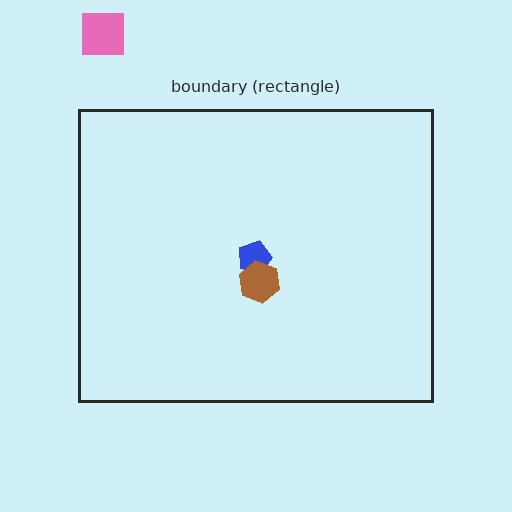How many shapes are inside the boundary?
2 inside, 1 outside.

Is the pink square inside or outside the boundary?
Outside.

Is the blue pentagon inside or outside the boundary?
Inside.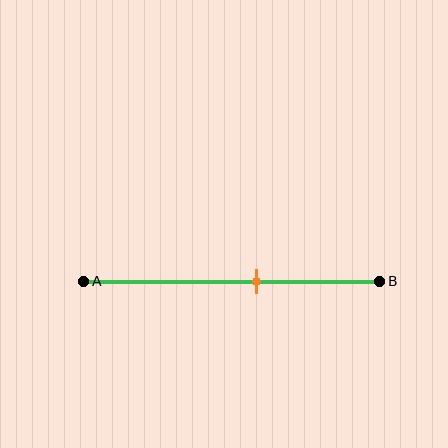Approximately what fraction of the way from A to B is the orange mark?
The orange mark is approximately 60% of the way from A to B.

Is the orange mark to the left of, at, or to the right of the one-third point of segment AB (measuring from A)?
The orange mark is to the right of the one-third point of segment AB.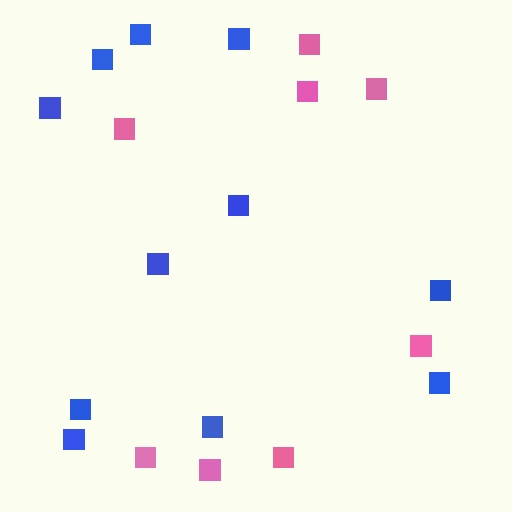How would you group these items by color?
There are 2 groups: one group of blue squares (11) and one group of pink squares (8).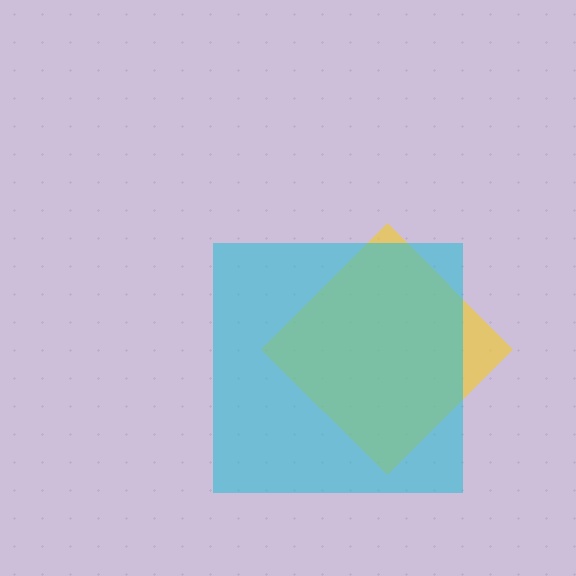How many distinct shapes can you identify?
There are 2 distinct shapes: a yellow diamond, a cyan square.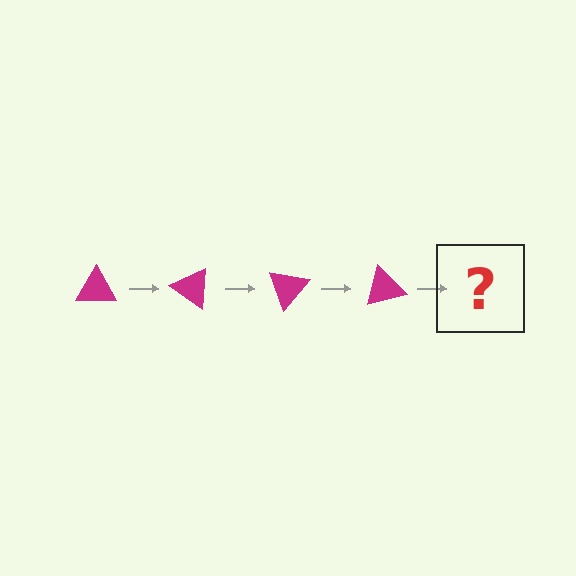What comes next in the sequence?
The next element should be a magenta triangle rotated 140 degrees.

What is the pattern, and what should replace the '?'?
The pattern is that the triangle rotates 35 degrees each step. The '?' should be a magenta triangle rotated 140 degrees.